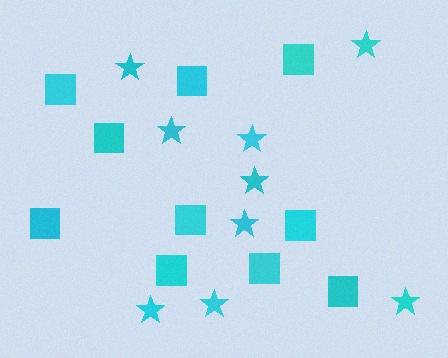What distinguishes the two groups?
There are 2 groups: one group of squares (10) and one group of stars (9).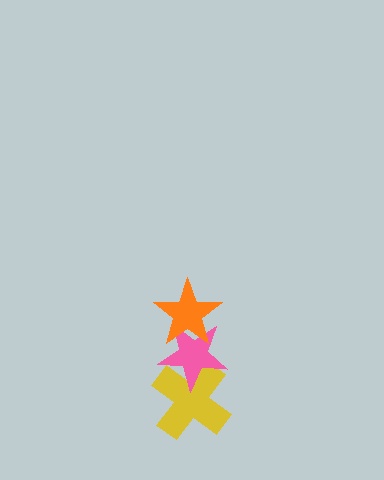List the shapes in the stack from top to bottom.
From top to bottom: the orange star, the pink star, the yellow cross.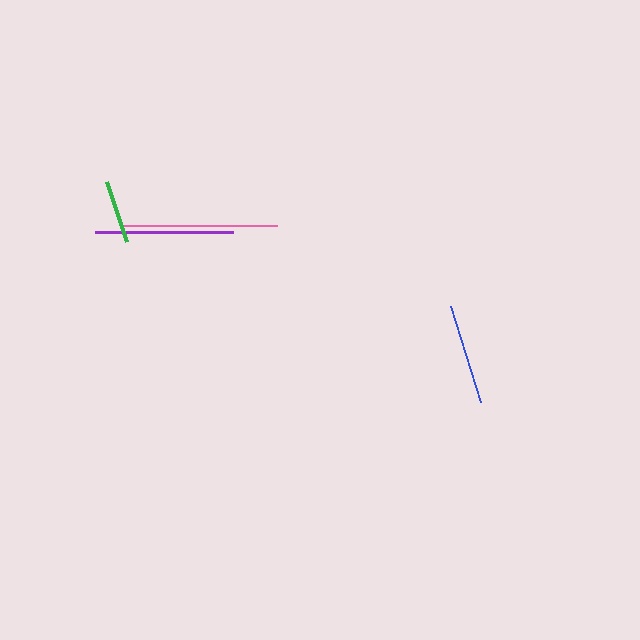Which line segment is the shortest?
The green line is the shortest at approximately 63 pixels.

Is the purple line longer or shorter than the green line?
The purple line is longer than the green line.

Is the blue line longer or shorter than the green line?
The blue line is longer than the green line.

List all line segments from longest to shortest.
From longest to shortest: pink, purple, blue, green.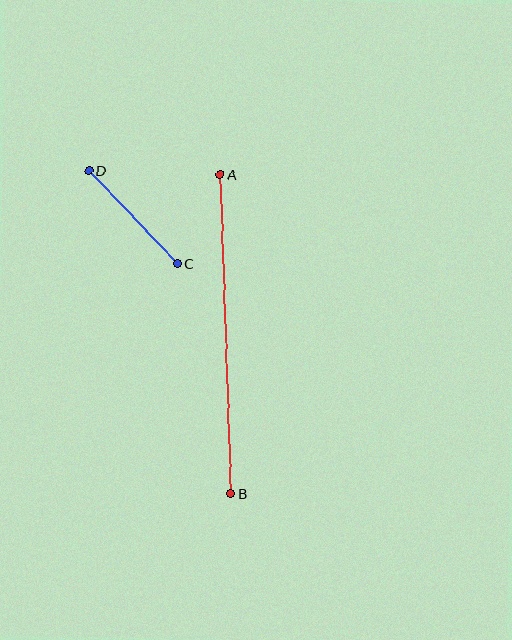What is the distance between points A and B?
The distance is approximately 319 pixels.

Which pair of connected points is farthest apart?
Points A and B are farthest apart.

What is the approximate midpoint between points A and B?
The midpoint is at approximately (225, 334) pixels.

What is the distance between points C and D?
The distance is approximately 128 pixels.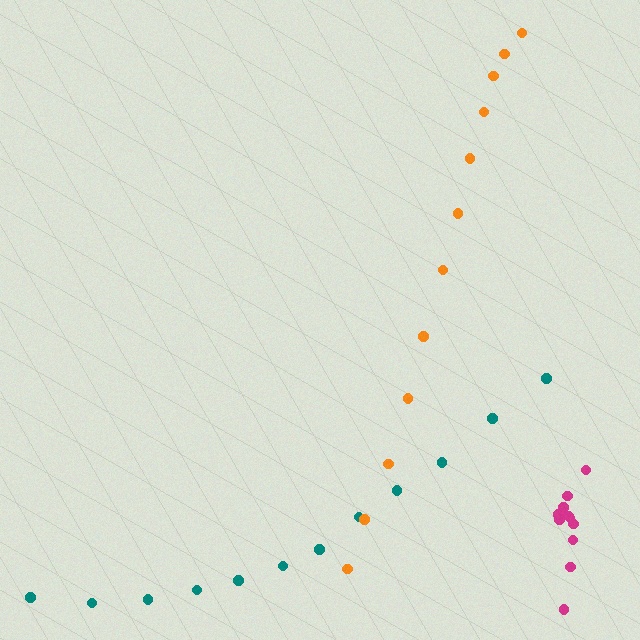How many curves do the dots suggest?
There are 3 distinct paths.